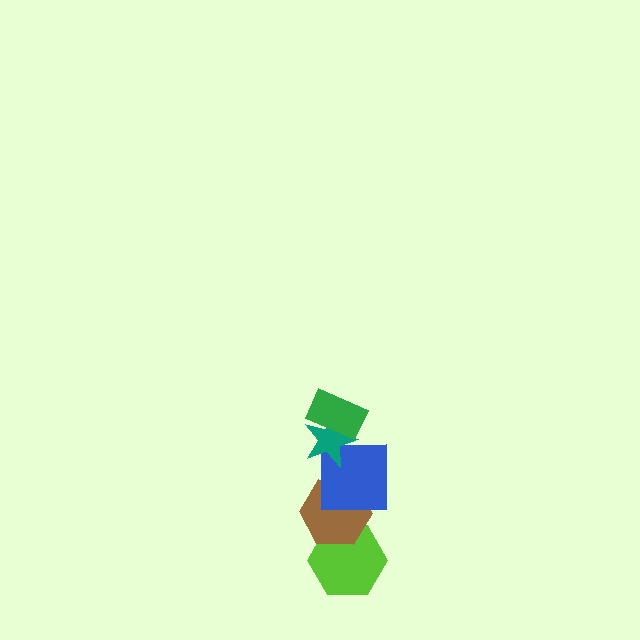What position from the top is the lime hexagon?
The lime hexagon is 5th from the top.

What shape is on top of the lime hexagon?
The brown hexagon is on top of the lime hexagon.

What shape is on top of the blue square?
The teal star is on top of the blue square.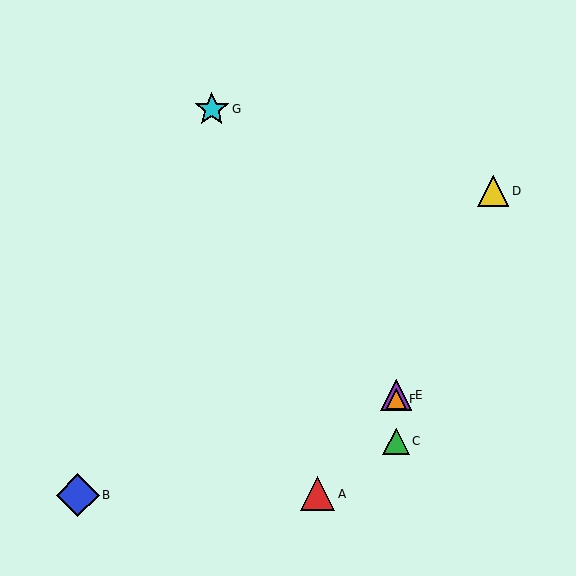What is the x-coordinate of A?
Object A is at x≈317.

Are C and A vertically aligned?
No, C is at x≈396 and A is at x≈317.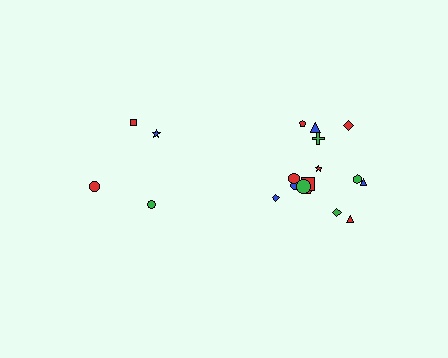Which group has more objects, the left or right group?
The right group.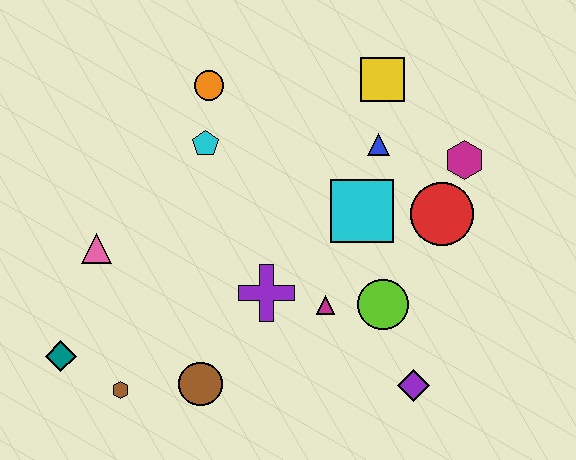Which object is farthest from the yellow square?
The teal diamond is farthest from the yellow square.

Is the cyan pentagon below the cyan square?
No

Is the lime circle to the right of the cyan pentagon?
Yes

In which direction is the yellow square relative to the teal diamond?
The yellow square is to the right of the teal diamond.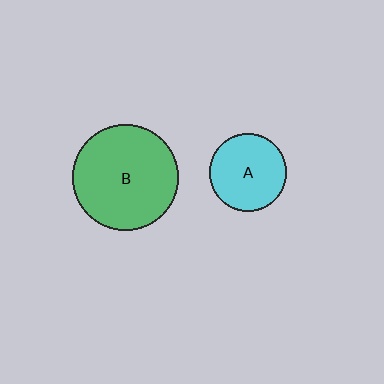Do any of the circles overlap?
No, none of the circles overlap.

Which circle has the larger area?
Circle B (green).